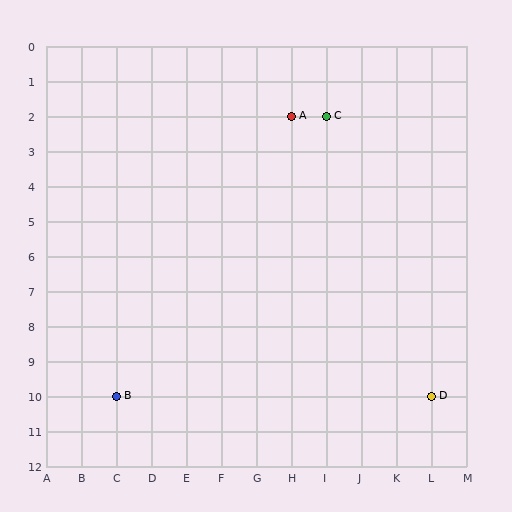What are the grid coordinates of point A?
Point A is at grid coordinates (H, 2).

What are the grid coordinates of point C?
Point C is at grid coordinates (I, 2).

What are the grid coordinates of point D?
Point D is at grid coordinates (L, 10).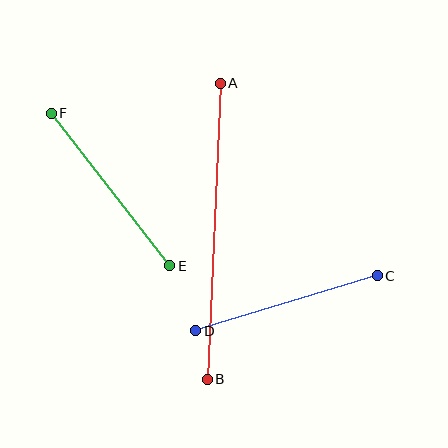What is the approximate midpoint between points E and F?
The midpoint is at approximately (111, 190) pixels.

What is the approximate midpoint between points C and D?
The midpoint is at approximately (287, 303) pixels.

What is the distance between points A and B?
The distance is approximately 296 pixels.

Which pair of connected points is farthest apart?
Points A and B are farthest apart.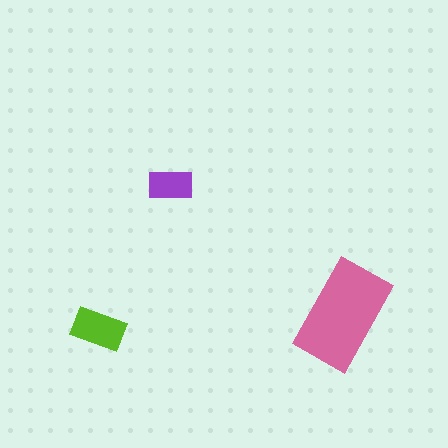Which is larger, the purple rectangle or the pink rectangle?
The pink one.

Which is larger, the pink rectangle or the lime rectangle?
The pink one.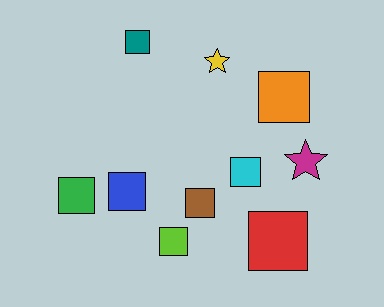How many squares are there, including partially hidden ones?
There are 8 squares.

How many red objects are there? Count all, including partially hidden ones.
There is 1 red object.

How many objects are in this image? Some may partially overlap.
There are 10 objects.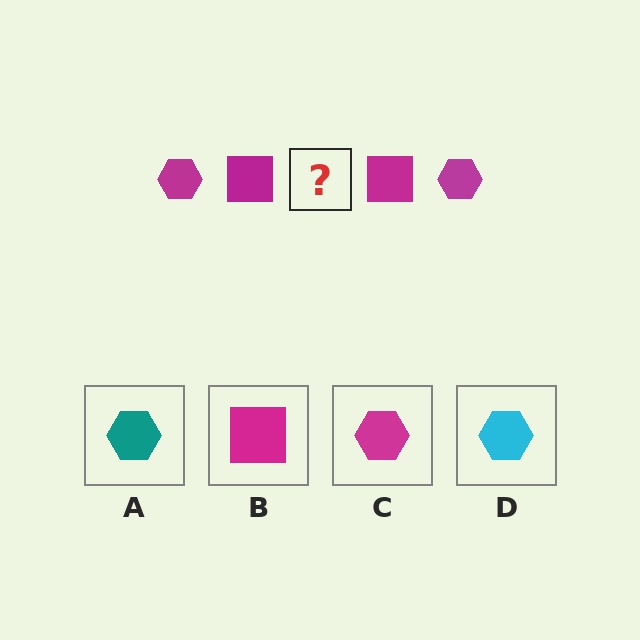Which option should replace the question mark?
Option C.